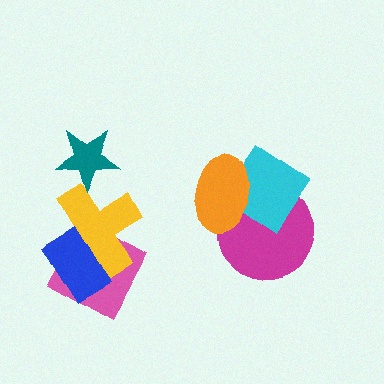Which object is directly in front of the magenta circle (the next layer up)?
The cyan diamond is directly in front of the magenta circle.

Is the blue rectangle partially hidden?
No, no other shape covers it.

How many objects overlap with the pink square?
2 objects overlap with the pink square.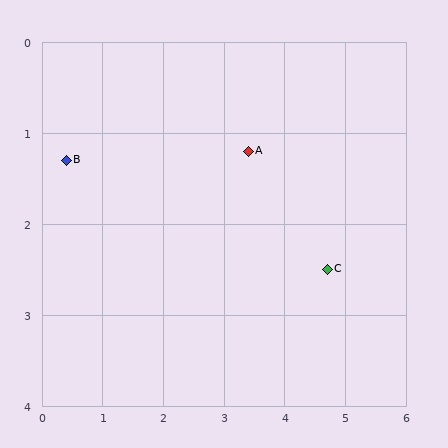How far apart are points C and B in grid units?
Points C and B are about 4.5 grid units apart.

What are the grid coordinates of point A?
Point A is at approximately (3.4, 1.2).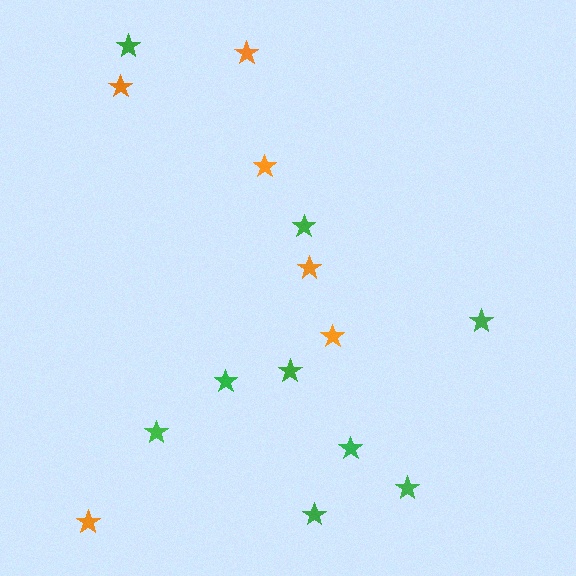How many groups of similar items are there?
There are 2 groups: one group of green stars (9) and one group of orange stars (6).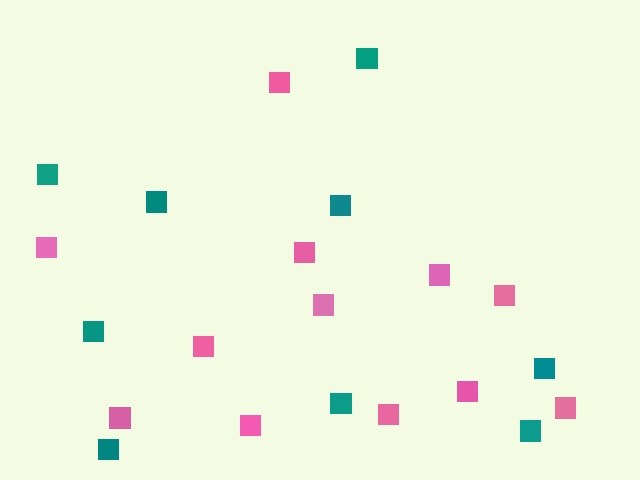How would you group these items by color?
There are 2 groups: one group of pink squares (12) and one group of teal squares (9).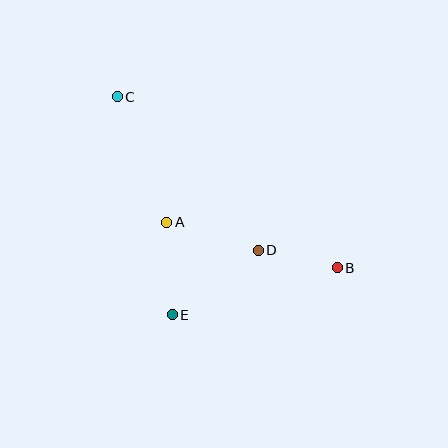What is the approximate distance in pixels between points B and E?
The distance between B and E is approximately 172 pixels.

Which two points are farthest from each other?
Points B and C are farthest from each other.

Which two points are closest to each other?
Points B and D are closest to each other.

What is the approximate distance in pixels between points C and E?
The distance between C and E is approximately 225 pixels.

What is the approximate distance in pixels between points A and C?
The distance between A and C is approximately 135 pixels.